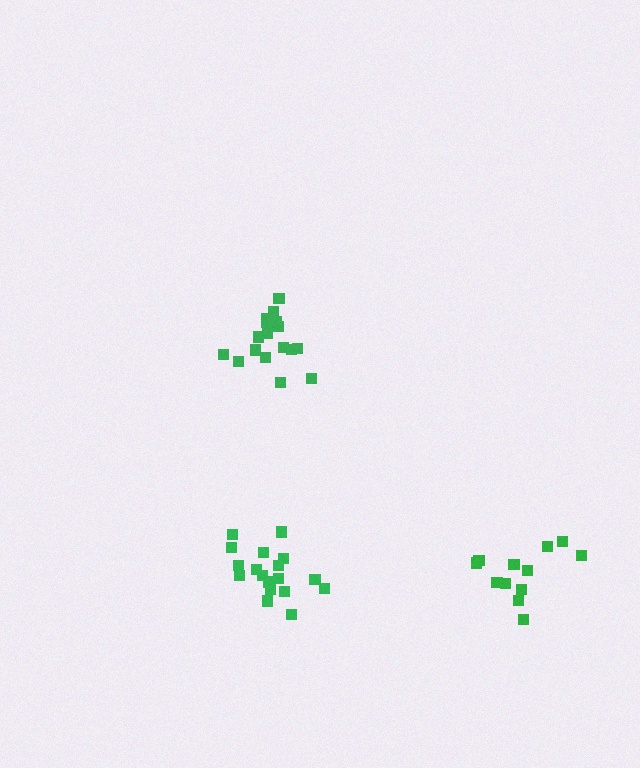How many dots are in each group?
Group 1: 18 dots, Group 2: 12 dots, Group 3: 17 dots (47 total).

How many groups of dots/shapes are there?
There are 3 groups.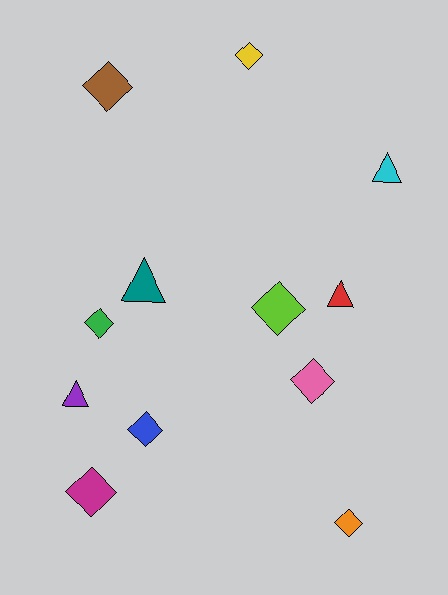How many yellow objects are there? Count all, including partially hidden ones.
There is 1 yellow object.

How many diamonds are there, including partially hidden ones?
There are 8 diamonds.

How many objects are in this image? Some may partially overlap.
There are 12 objects.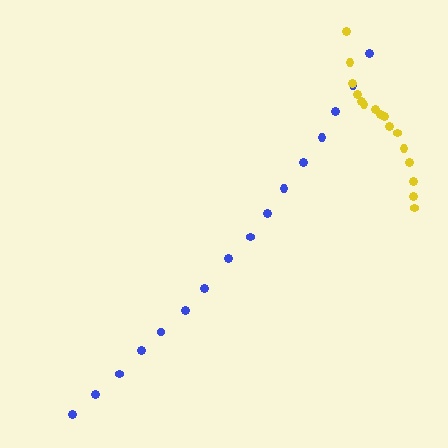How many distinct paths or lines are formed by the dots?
There are 2 distinct paths.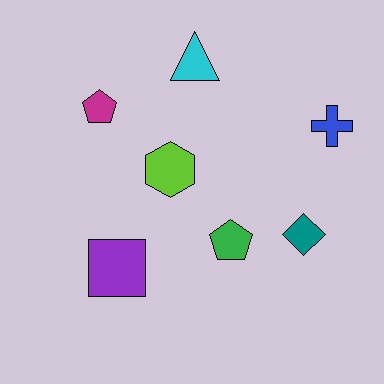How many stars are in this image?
There are no stars.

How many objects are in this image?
There are 7 objects.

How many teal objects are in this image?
There is 1 teal object.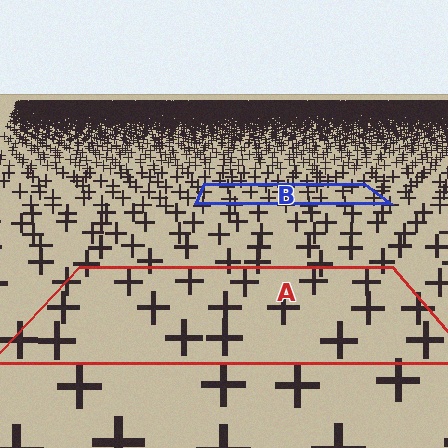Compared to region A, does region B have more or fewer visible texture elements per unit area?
Region B has more texture elements per unit area — they are packed more densely because it is farther away.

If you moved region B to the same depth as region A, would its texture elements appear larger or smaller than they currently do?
They would appear larger. At a closer depth, the same texture elements are projected at a bigger on-screen size.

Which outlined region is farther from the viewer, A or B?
Region B is farther from the viewer — the texture elements inside it appear smaller and more densely packed.